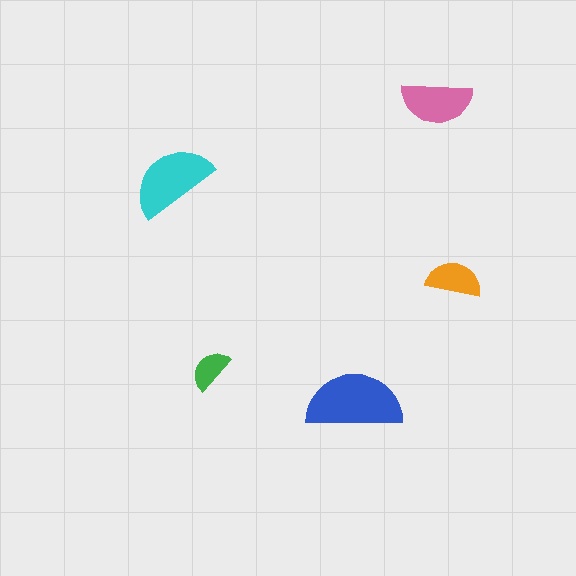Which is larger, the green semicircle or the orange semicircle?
The orange one.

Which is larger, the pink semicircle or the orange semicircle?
The pink one.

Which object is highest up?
The pink semicircle is topmost.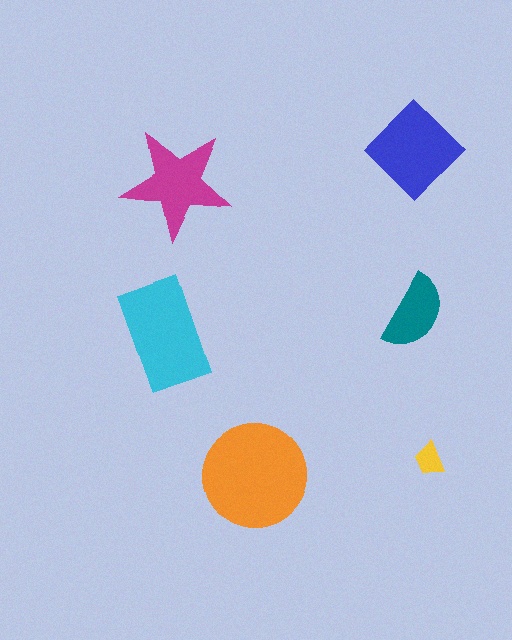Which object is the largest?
The orange circle.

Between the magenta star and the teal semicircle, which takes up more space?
The magenta star.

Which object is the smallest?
The yellow trapezoid.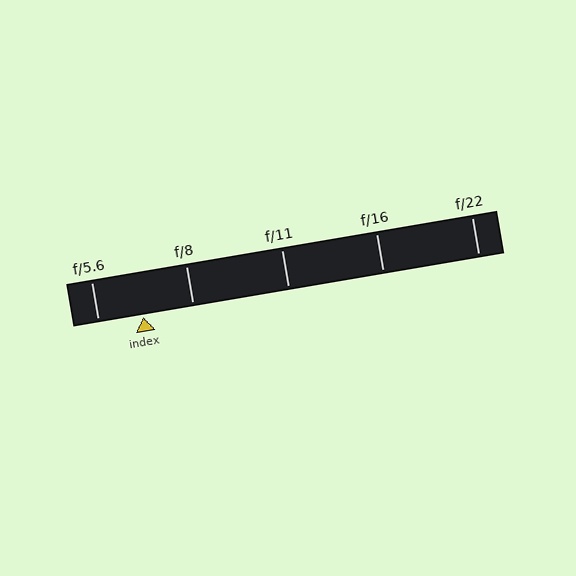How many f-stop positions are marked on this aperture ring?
There are 5 f-stop positions marked.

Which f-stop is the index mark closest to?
The index mark is closest to f/5.6.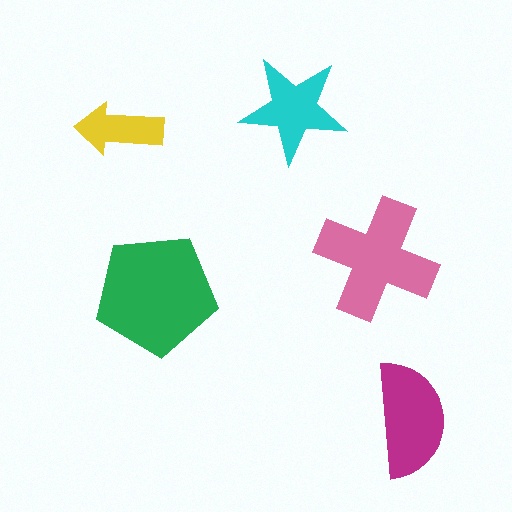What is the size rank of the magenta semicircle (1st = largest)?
3rd.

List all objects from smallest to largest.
The yellow arrow, the cyan star, the magenta semicircle, the pink cross, the green pentagon.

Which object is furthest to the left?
The yellow arrow is leftmost.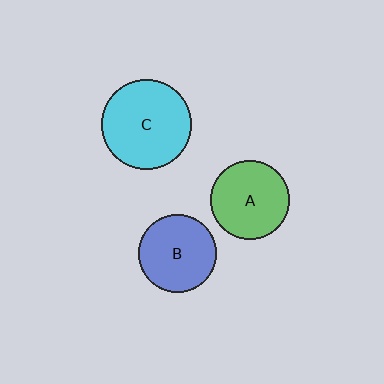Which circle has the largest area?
Circle C (cyan).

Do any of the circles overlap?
No, none of the circles overlap.